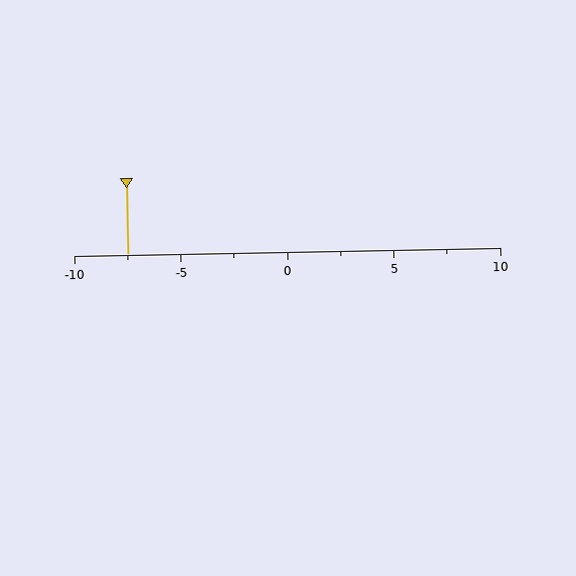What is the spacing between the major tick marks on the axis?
The major ticks are spaced 5 apart.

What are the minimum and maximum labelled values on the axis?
The axis runs from -10 to 10.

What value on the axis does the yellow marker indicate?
The marker indicates approximately -7.5.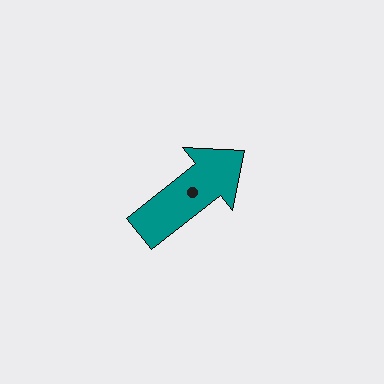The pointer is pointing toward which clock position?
Roughly 2 o'clock.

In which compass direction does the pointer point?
Northeast.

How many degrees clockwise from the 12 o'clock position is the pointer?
Approximately 51 degrees.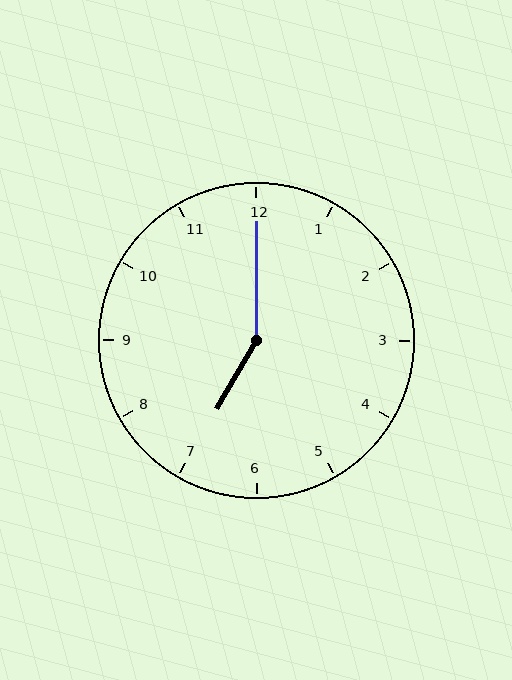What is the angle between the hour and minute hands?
Approximately 150 degrees.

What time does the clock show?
7:00.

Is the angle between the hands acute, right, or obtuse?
It is obtuse.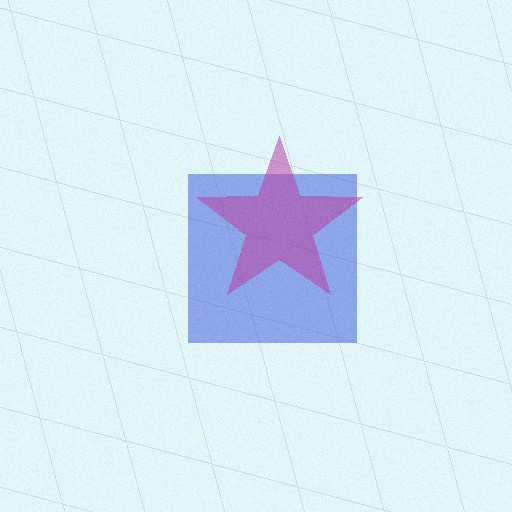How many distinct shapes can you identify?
There are 2 distinct shapes: a blue square, a magenta star.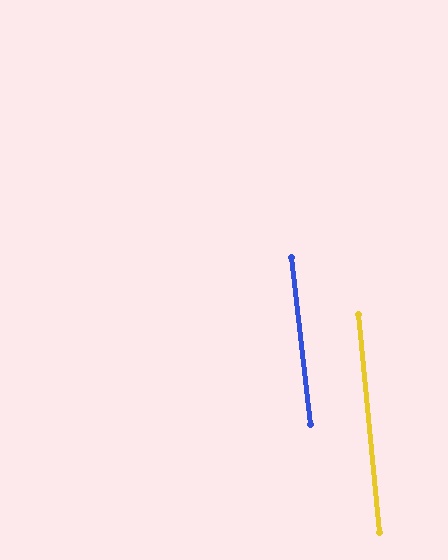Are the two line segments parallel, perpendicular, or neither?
Parallel — their directions differ by only 0.9°.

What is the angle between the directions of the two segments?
Approximately 1 degree.